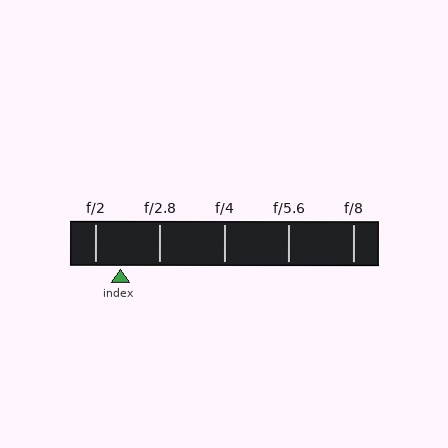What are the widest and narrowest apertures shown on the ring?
The widest aperture shown is f/2 and the narrowest is f/8.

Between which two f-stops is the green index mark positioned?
The index mark is between f/2 and f/2.8.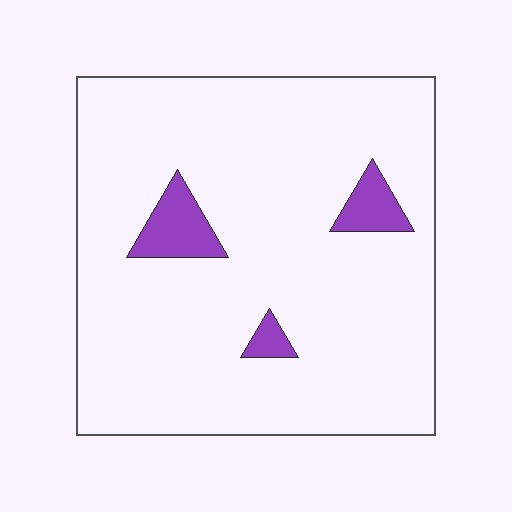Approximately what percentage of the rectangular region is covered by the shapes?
Approximately 5%.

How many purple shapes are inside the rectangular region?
3.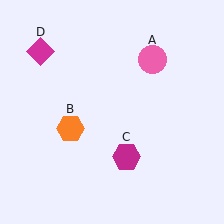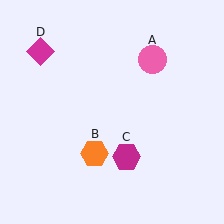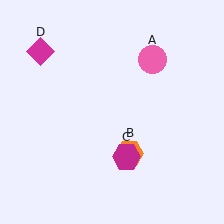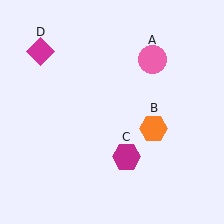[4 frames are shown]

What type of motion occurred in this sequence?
The orange hexagon (object B) rotated counterclockwise around the center of the scene.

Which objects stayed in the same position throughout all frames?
Pink circle (object A) and magenta hexagon (object C) and magenta diamond (object D) remained stationary.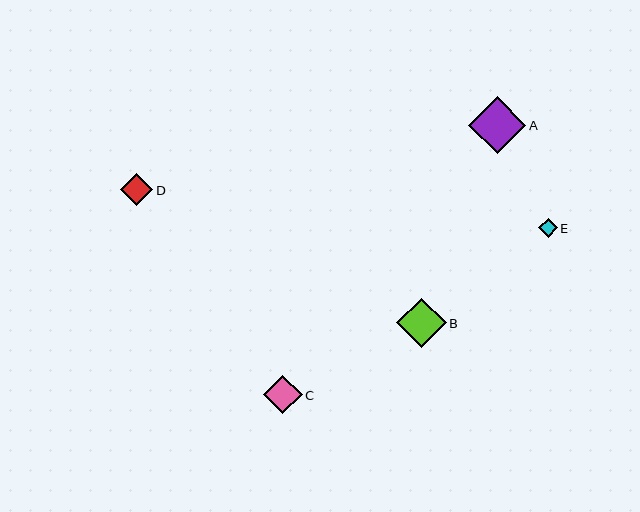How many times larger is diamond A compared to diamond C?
Diamond A is approximately 1.5 times the size of diamond C.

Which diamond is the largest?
Diamond A is the largest with a size of approximately 57 pixels.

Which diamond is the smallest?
Diamond E is the smallest with a size of approximately 18 pixels.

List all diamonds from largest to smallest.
From largest to smallest: A, B, C, D, E.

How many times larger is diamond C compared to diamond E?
Diamond C is approximately 2.1 times the size of diamond E.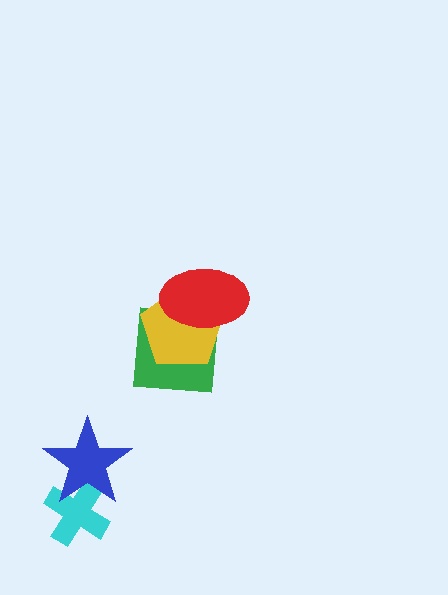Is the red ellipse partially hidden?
No, no other shape covers it.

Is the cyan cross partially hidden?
Yes, it is partially covered by another shape.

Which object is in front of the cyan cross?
The blue star is in front of the cyan cross.